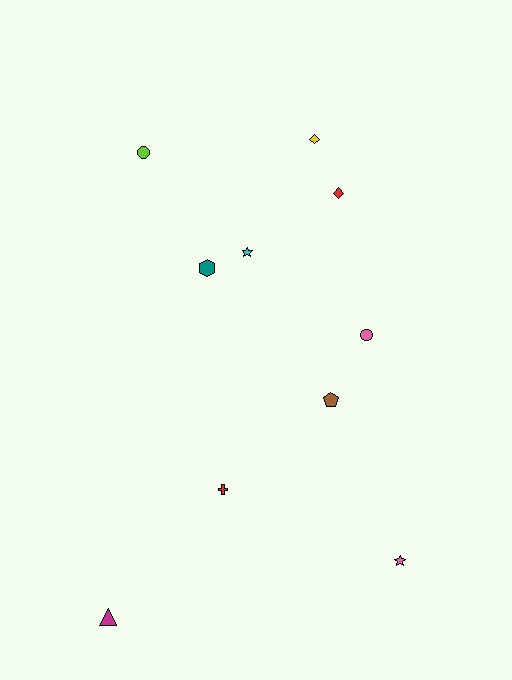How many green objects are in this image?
There are no green objects.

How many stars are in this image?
There are 2 stars.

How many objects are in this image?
There are 10 objects.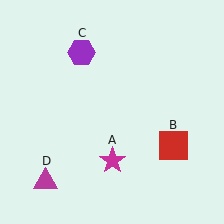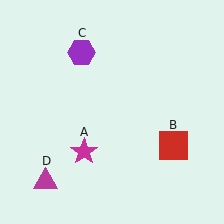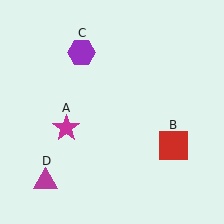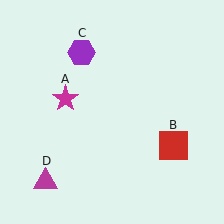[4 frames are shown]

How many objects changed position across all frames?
1 object changed position: magenta star (object A).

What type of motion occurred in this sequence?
The magenta star (object A) rotated clockwise around the center of the scene.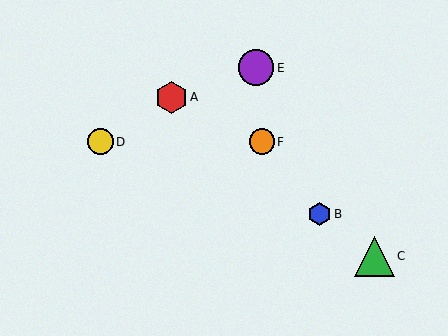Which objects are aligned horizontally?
Objects D, F are aligned horizontally.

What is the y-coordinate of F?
Object F is at y≈142.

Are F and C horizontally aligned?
No, F is at y≈142 and C is at y≈256.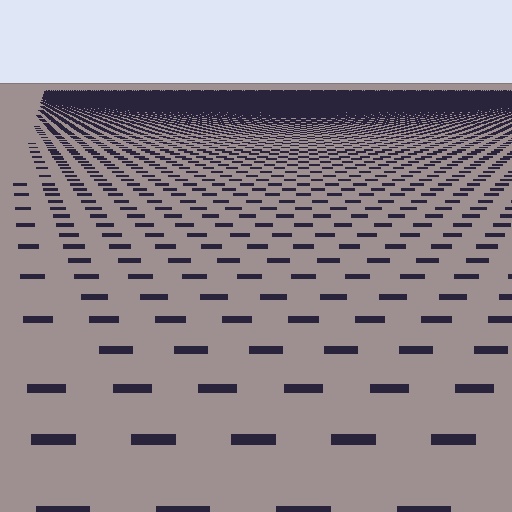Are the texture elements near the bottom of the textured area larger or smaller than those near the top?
Larger. Near the bottom, elements are closer to the viewer and appear at a bigger on-screen size.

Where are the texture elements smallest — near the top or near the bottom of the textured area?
Near the top.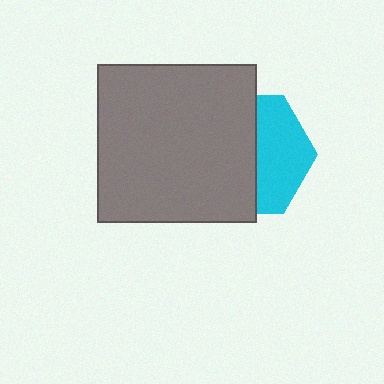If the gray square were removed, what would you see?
You would see the complete cyan hexagon.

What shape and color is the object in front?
The object in front is a gray square.